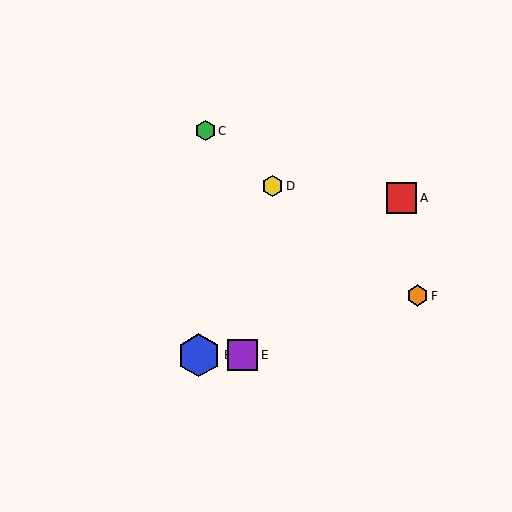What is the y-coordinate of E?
Object E is at y≈355.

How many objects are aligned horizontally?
2 objects (B, E) are aligned horizontally.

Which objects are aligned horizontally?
Objects B, E are aligned horizontally.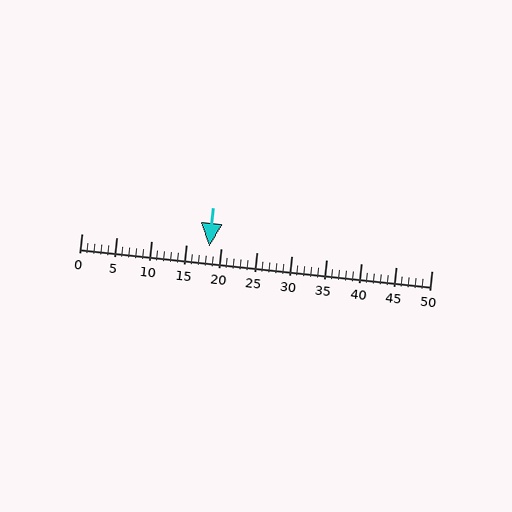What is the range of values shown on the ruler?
The ruler shows values from 0 to 50.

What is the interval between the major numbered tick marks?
The major tick marks are spaced 5 units apart.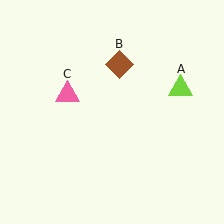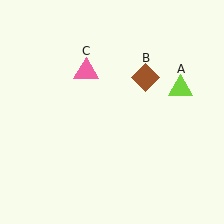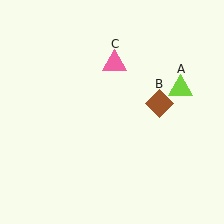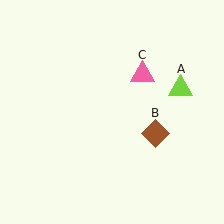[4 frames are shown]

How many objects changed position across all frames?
2 objects changed position: brown diamond (object B), pink triangle (object C).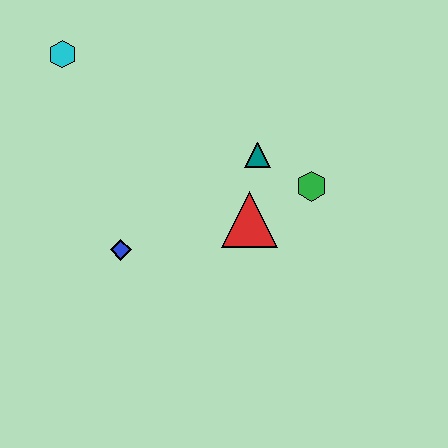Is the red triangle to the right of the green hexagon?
No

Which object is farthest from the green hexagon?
The cyan hexagon is farthest from the green hexagon.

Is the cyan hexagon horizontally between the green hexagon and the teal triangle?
No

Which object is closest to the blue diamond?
The red triangle is closest to the blue diamond.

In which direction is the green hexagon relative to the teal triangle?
The green hexagon is to the right of the teal triangle.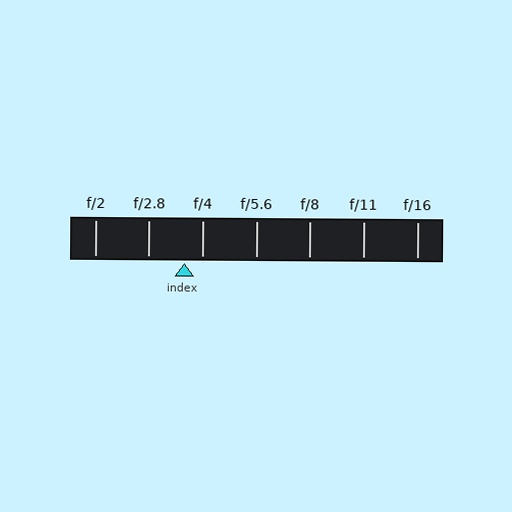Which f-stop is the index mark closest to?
The index mark is closest to f/4.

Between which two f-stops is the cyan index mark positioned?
The index mark is between f/2.8 and f/4.